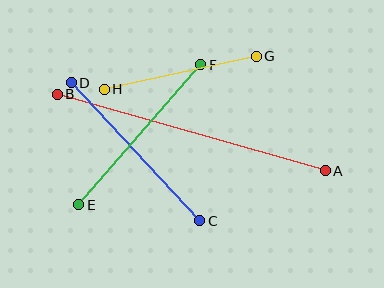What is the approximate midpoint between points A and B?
The midpoint is at approximately (191, 133) pixels.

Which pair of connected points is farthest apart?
Points A and B are farthest apart.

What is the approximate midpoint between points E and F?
The midpoint is at approximately (140, 135) pixels.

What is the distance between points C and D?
The distance is approximately 189 pixels.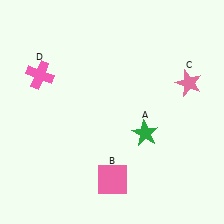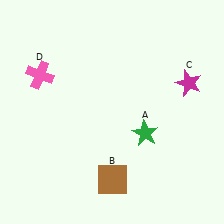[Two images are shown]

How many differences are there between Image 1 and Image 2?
There are 2 differences between the two images.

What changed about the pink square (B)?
In Image 1, B is pink. In Image 2, it changed to brown.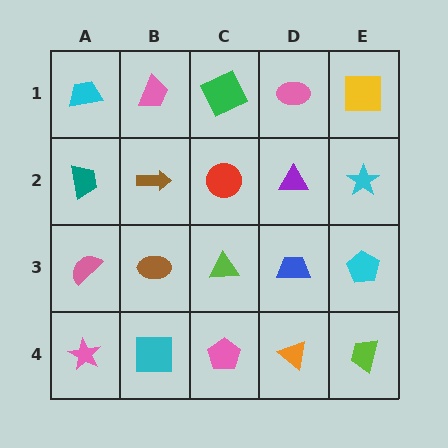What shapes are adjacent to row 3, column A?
A teal trapezoid (row 2, column A), a pink star (row 4, column A), a brown ellipse (row 3, column B).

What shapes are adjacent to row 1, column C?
A red circle (row 2, column C), a pink trapezoid (row 1, column B), a pink ellipse (row 1, column D).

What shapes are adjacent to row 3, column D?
A purple triangle (row 2, column D), an orange triangle (row 4, column D), a lime triangle (row 3, column C), a cyan pentagon (row 3, column E).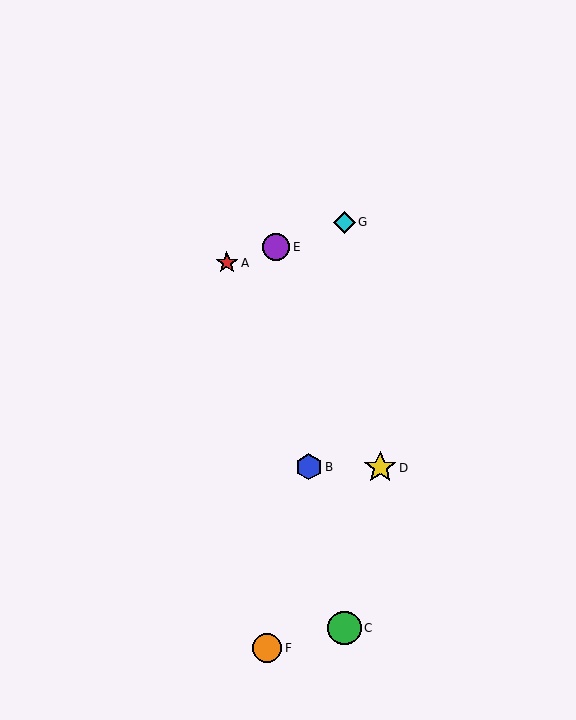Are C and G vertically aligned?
Yes, both are at x≈345.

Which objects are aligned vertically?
Objects C, G are aligned vertically.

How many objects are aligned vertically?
2 objects (C, G) are aligned vertically.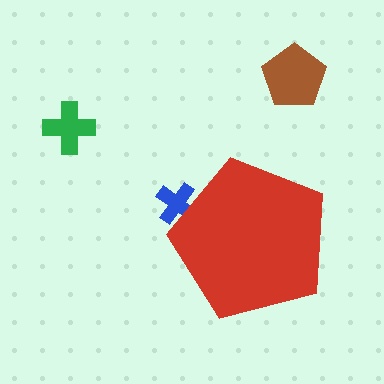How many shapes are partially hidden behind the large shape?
1 shape is partially hidden.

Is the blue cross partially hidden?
Yes, the blue cross is partially hidden behind the red pentagon.